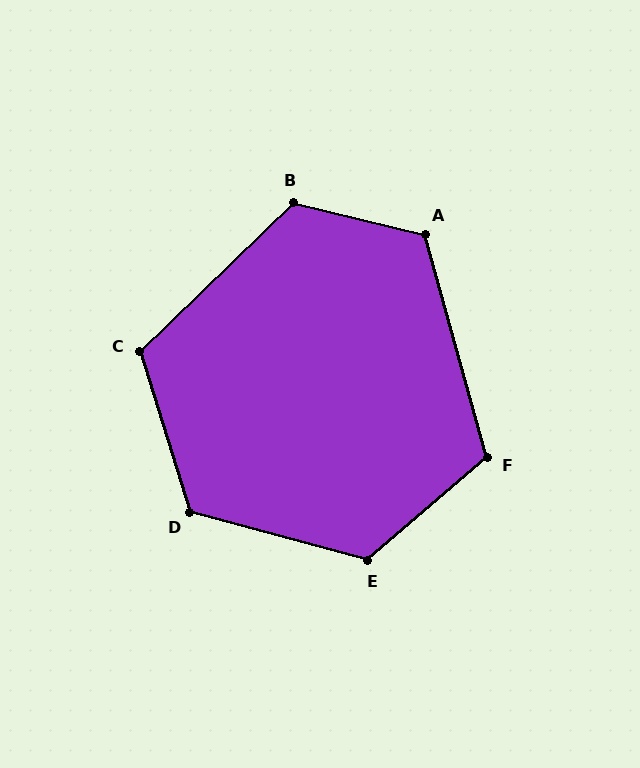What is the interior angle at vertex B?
Approximately 123 degrees (obtuse).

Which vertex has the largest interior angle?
E, at approximately 124 degrees.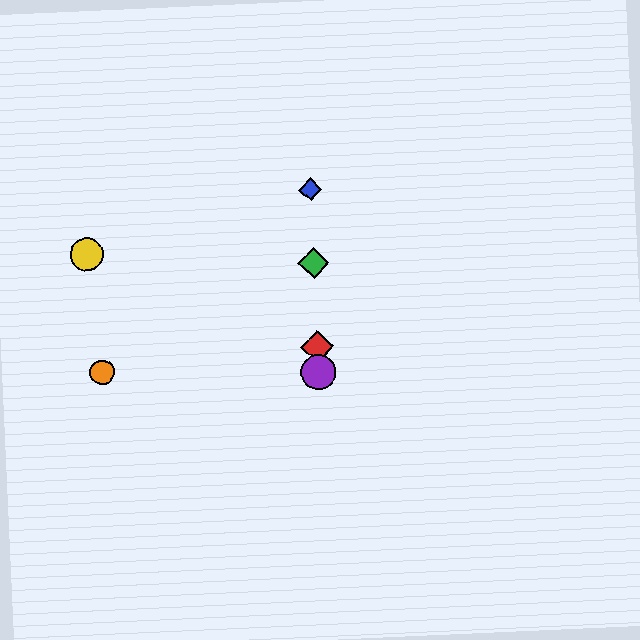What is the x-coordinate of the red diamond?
The red diamond is at x≈317.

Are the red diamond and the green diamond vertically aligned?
Yes, both are at x≈317.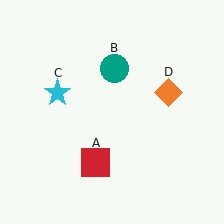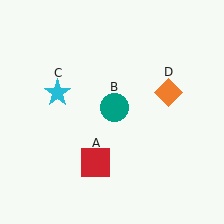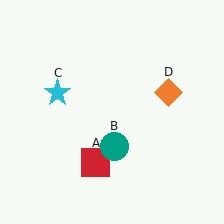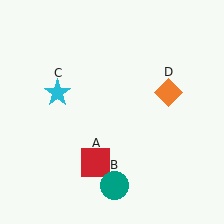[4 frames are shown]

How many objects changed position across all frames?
1 object changed position: teal circle (object B).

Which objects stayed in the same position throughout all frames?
Red square (object A) and cyan star (object C) and orange diamond (object D) remained stationary.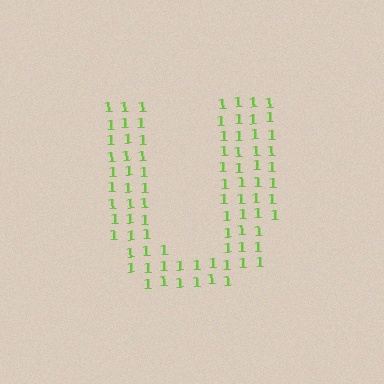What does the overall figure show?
The overall figure shows the letter U.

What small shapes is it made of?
It is made of small digit 1's.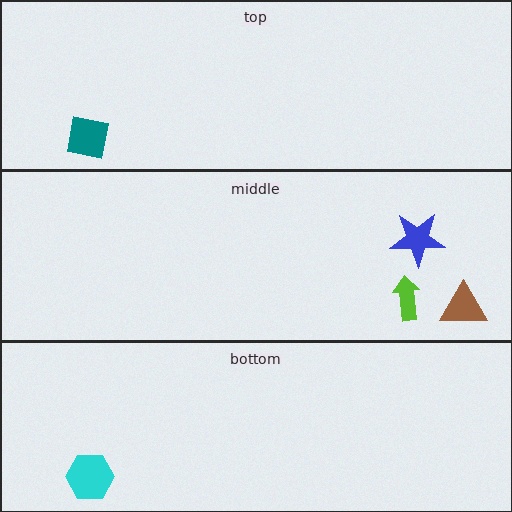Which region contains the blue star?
The middle region.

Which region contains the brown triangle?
The middle region.